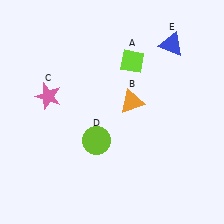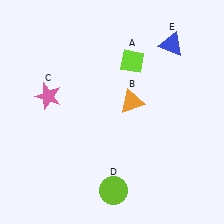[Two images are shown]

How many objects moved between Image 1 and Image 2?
1 object moved between the two images.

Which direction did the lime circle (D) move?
The lime circle (D) moved down.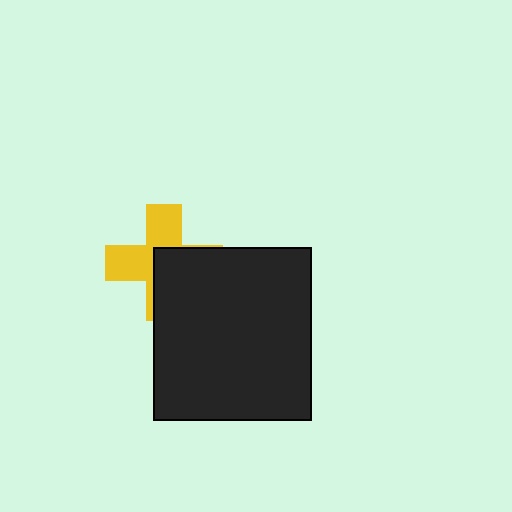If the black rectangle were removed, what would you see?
You would see the complete yellow cross.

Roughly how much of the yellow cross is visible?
About half of it is visible (roughly 51%).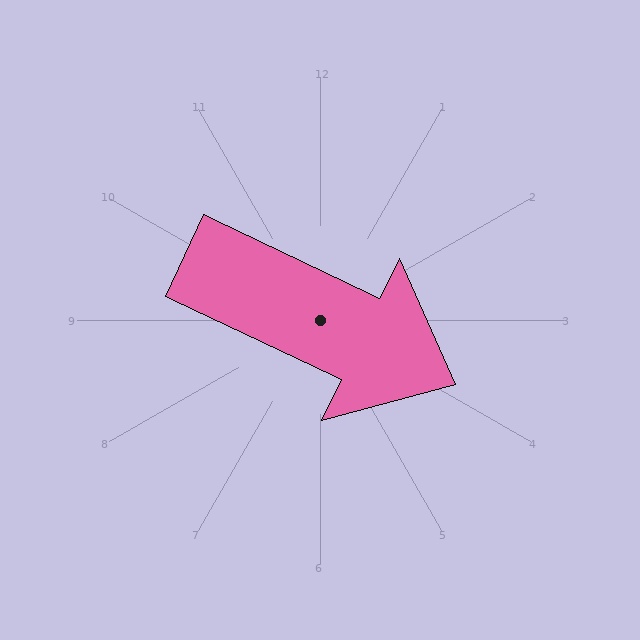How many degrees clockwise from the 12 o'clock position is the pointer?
Approximately 115 degrees.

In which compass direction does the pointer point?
Southeast.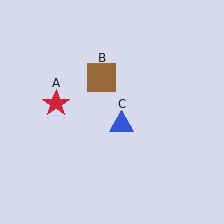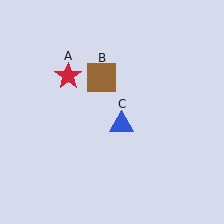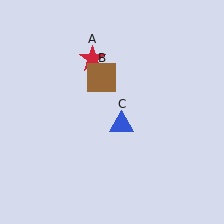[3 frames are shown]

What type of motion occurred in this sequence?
The red star (object A) rotated clockwise around the center of the scene.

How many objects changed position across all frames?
1 object changed position: red star (object A).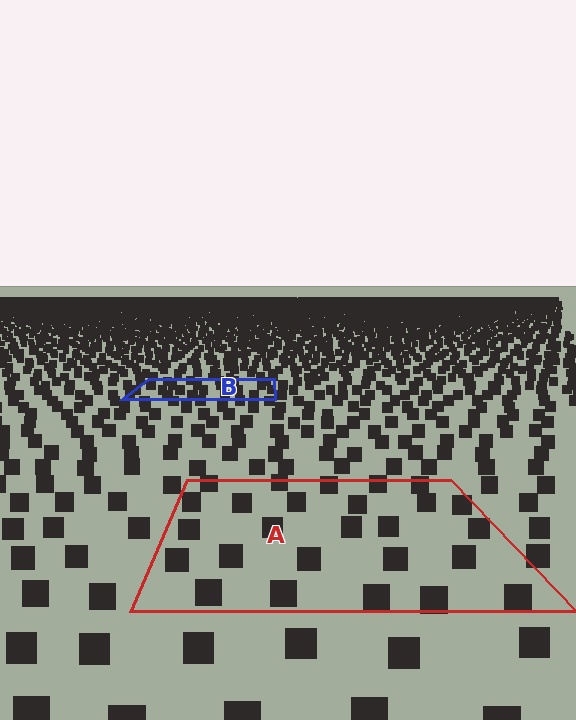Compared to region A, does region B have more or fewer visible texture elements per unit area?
Region B has more texture elements per unit area — they are packed more densely because it is farther away.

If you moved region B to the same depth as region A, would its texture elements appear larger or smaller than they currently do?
They would appear larger. At a closer depth, the same texture elements are projected at a bigger on-screen size.